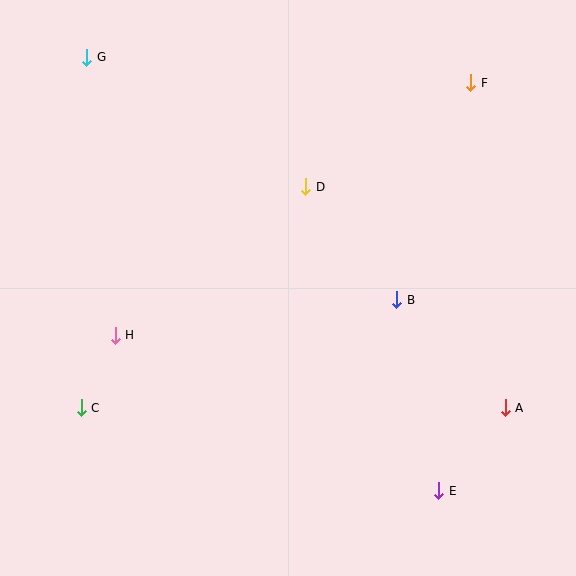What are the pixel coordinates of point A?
Point A is at (505, 408).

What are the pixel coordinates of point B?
Point B is at (397, 300).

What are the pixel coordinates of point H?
Point H is at (115, 335).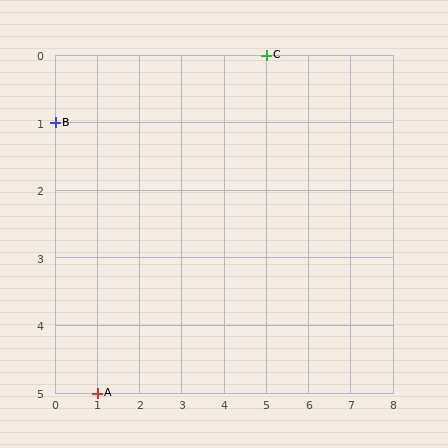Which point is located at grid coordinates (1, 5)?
Point A is at (1, 5).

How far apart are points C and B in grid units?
Points C and B are 5 columns and 1 row apart (about 5.1 grid units diagonally).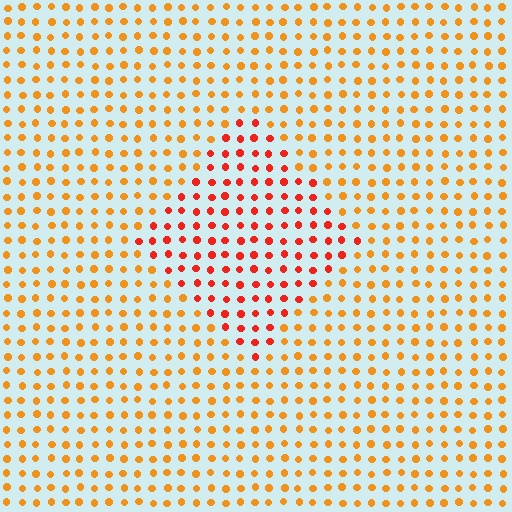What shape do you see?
I see a diamond.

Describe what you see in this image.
The image is filled with small orange elements in a uniform arrangement. A diamond-shaped region is visible where the elements are tinted to a slightly different hue, forming a subtle color boundary.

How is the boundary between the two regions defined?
The boundary is defined purely by a slight shift in hue (about 32 degrees). Spacing, size, and orientation are identical on both sides.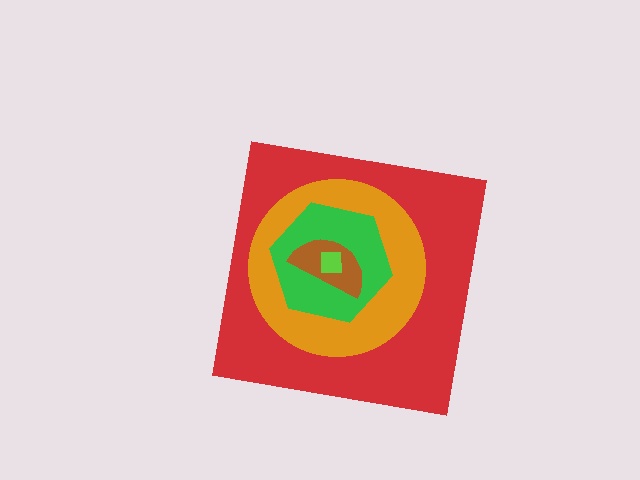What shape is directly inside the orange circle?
The green hexagon.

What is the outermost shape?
The red square.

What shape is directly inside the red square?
The orange circle.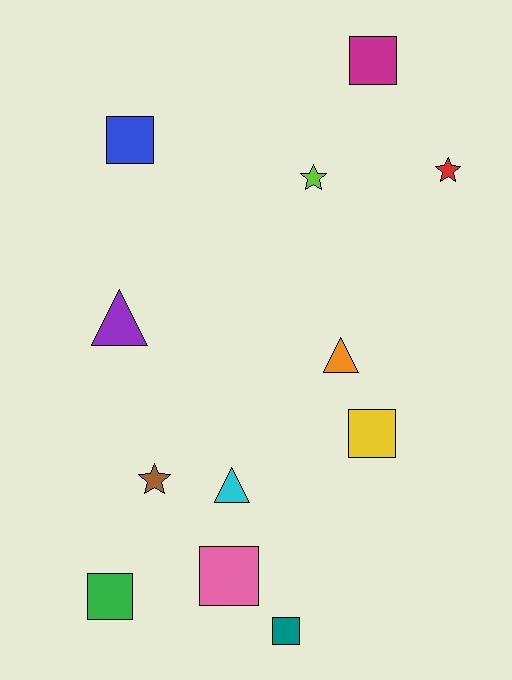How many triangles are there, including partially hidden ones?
There are 3 triangles.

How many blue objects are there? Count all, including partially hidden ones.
There is 1 blue object.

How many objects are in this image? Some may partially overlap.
There are 12 objects.